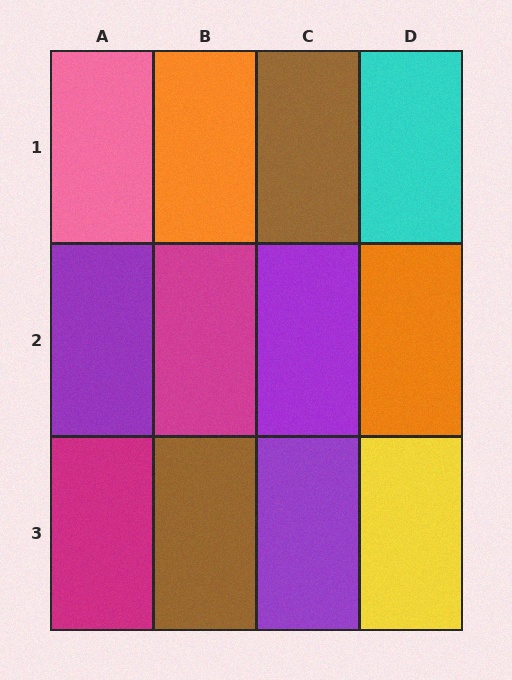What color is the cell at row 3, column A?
Magenta.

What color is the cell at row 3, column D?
Yellow.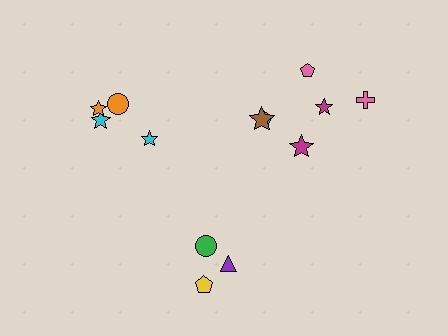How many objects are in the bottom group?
There are 3 objects.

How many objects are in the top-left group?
There are 4 objects.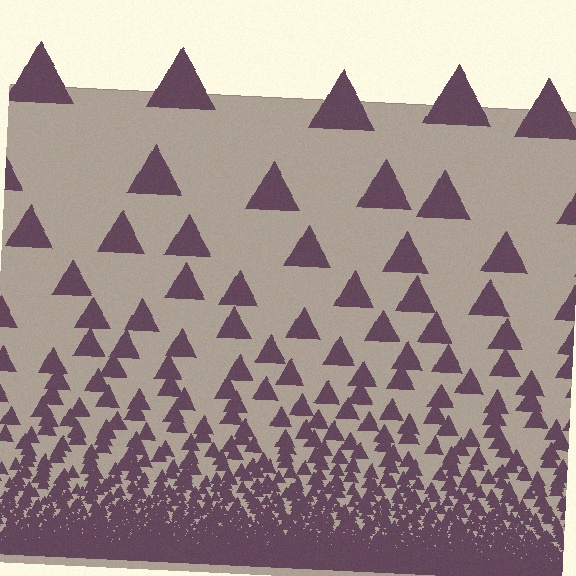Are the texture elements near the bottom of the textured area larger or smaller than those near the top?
Smaller. The gradient is inverted — elements near the bottom are smaller and denser.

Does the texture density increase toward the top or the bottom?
Density increases toward the bottom.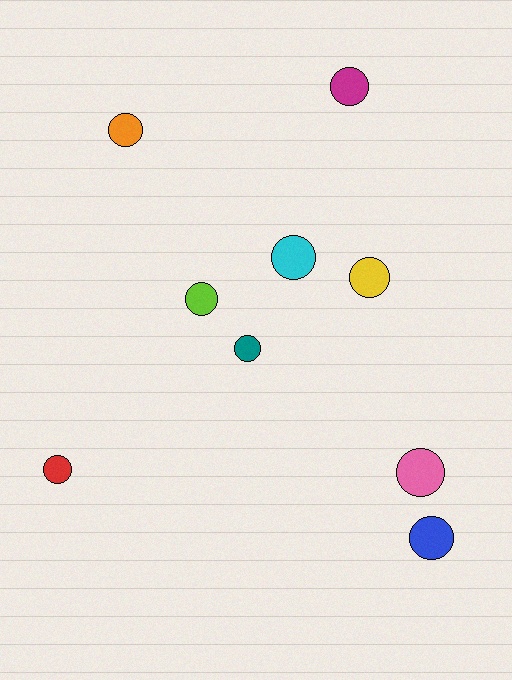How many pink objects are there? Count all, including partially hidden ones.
There is 1 pink object.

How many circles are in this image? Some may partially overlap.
There are 9 circles.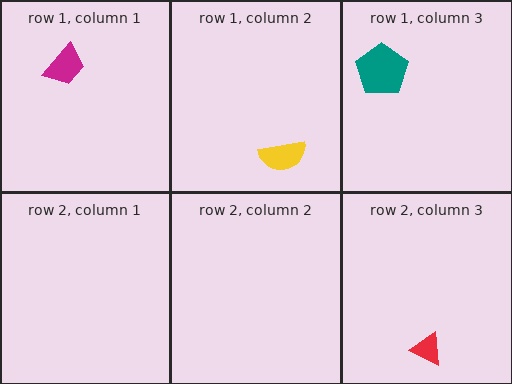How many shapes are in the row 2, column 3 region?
1.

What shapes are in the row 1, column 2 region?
The yellow semicircle.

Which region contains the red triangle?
The row 2, column 3 region.